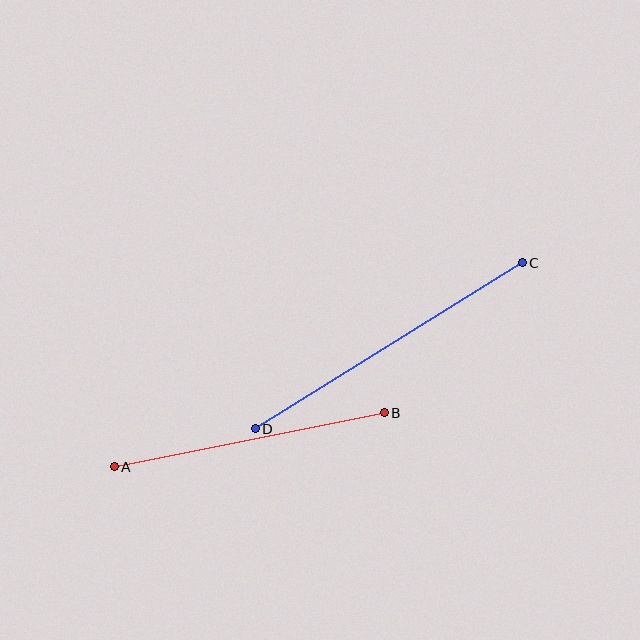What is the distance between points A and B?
The distance is approximately 275 pixels.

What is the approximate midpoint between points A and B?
The midpoint is at approximately (249, 440) pixels.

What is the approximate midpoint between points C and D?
The midpoint is at approximately (389, 346) pixels.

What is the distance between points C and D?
The distance is approximately 315 pixels.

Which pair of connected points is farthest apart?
Points C and D are farthest apart.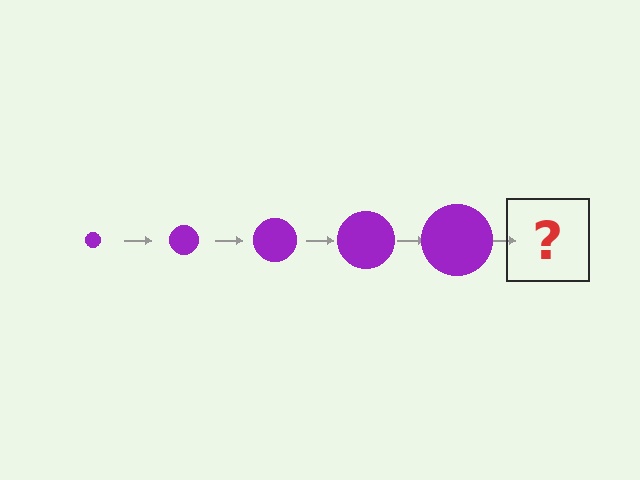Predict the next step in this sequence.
The next step is a purple circle, larger than the previous one.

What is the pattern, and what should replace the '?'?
The pattern is that the circle gets progressively larger each step. The '?' should be a purple circle, larger than the previous one.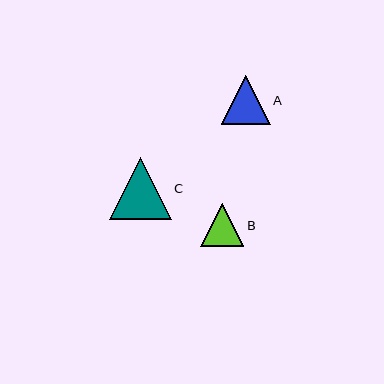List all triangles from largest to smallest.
From largest to smallest: C, A, B.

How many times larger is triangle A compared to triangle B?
Triangle A is approximately 1.1 times the size of triangle B.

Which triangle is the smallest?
Triangle B is the smallest with a size of approximately 43 pixels.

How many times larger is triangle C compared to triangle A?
Triangle C is approximately 1.3 times the size of triangle A.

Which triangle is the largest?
Triangle C is the largest with a size of approximately 62 pixels.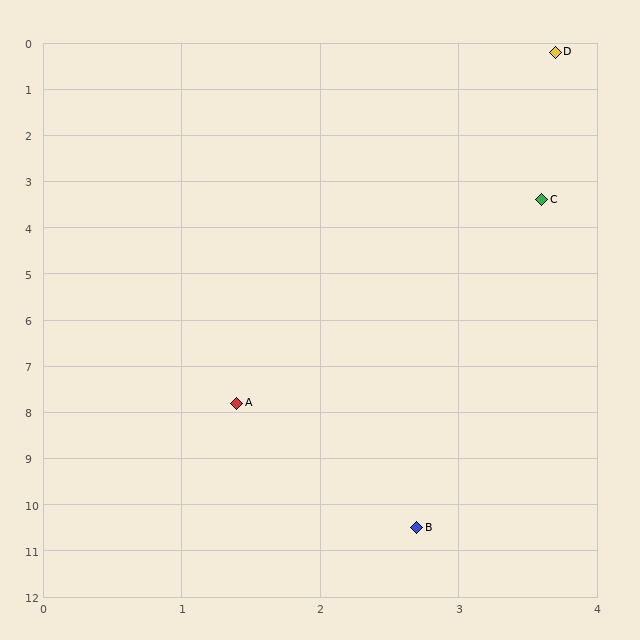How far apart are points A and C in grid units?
Points A and C are about 4.9 grid units apart.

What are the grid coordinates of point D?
Point D is at approximately (3.7, 0.2).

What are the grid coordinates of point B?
Point B is at approximately (2.7, 10.5).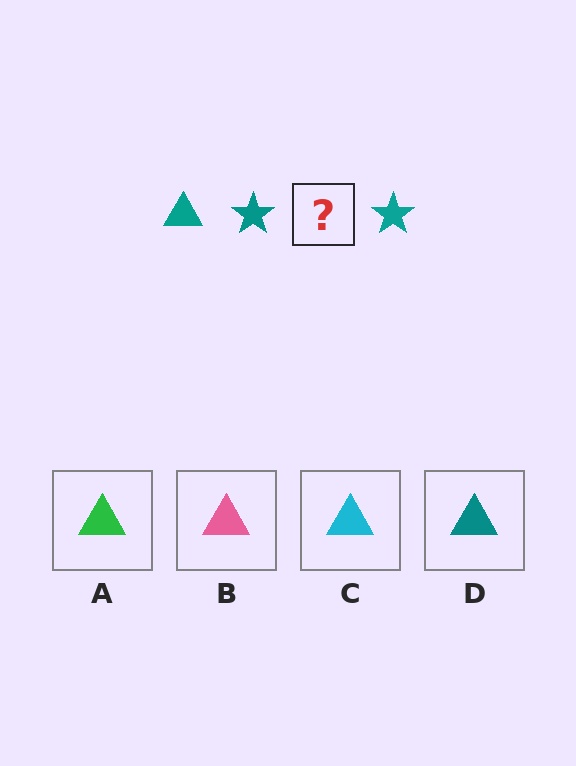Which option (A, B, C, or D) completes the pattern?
D.